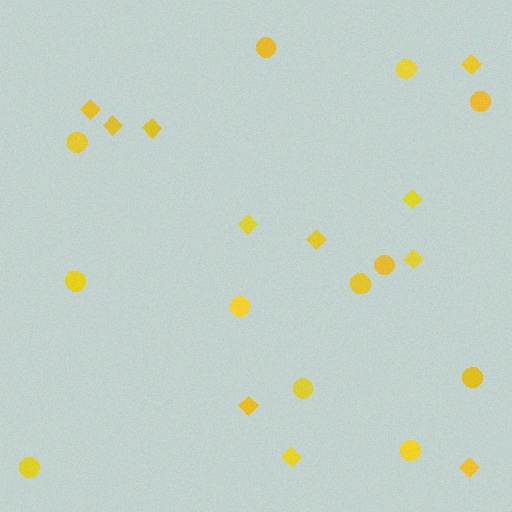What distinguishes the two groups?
There are 2 groups: one group of diamonds (11) and one group of circles (12).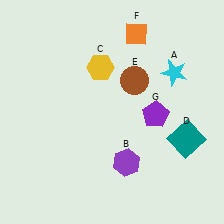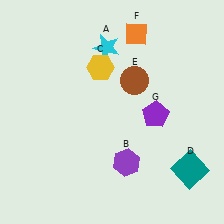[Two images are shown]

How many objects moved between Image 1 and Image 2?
2 objects moved between the two images.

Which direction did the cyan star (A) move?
The cyan star (A) moved left.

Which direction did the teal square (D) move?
The teal square (D) moved down.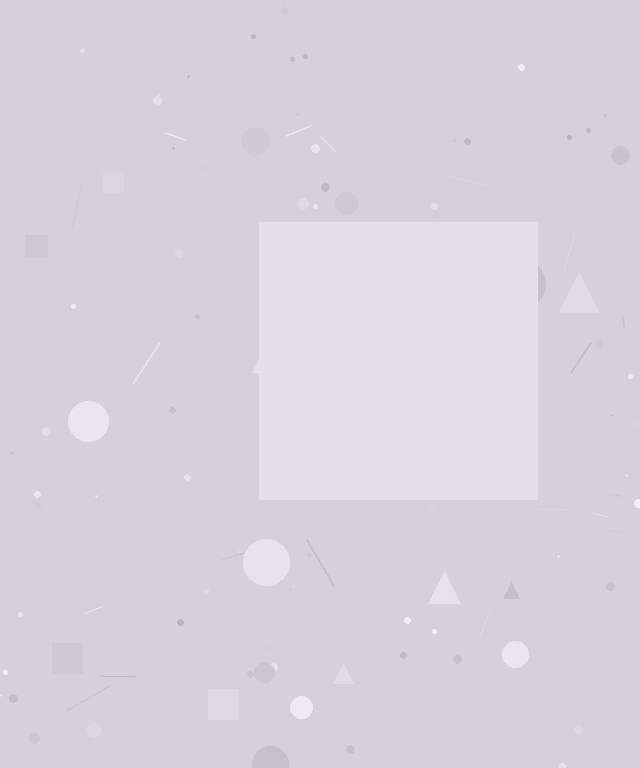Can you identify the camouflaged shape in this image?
The camouflaged shape is a square.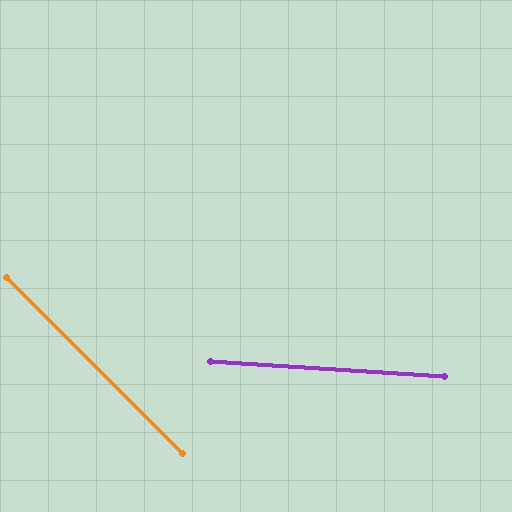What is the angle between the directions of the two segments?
Approximately 42 degrees.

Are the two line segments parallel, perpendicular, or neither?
Neither parallel nor perpendicular — they differ by about 42°.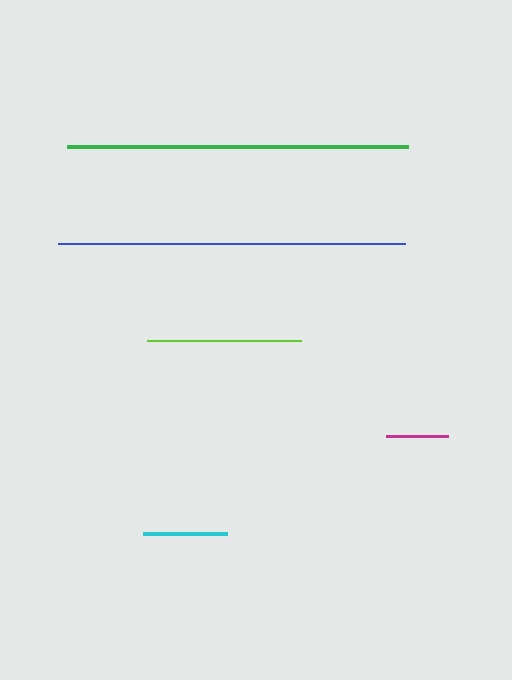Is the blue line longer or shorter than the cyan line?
The blue line is longer than the cyan line.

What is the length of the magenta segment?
The magenta segment is approximately 62 pixels long.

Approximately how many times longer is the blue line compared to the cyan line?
The blue line is approximately 4.1 times the length of the cyan line.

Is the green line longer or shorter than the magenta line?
The green line is longer than the magenta line.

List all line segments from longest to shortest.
From longest to shortest: blue, green, lime, cyan, magenta.